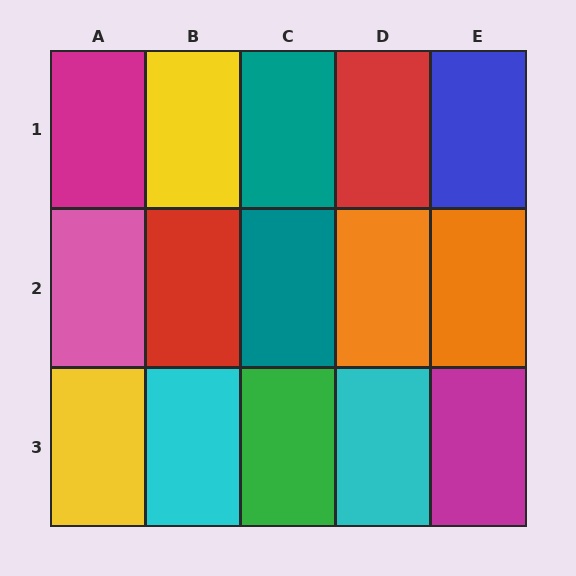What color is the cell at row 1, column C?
Teal.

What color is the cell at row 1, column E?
Blue.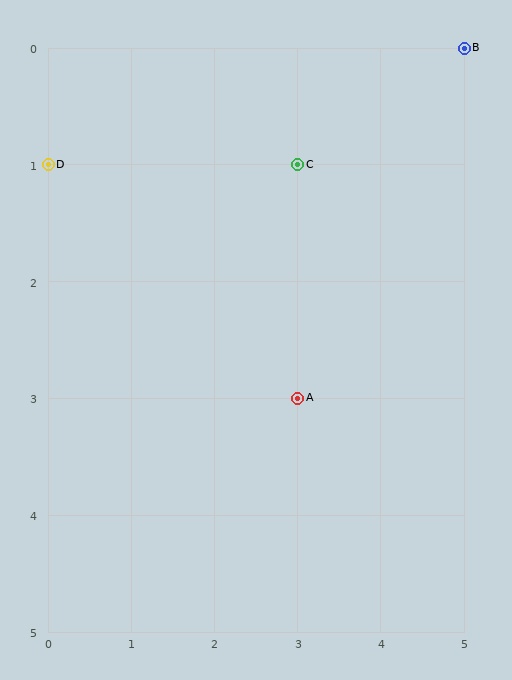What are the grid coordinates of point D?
Point D is at grid coordinates (0, 1).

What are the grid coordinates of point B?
Point B is at grid coordinates (5, 0).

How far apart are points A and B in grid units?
Points A and B are 2 columns and 3 rows apart (about 3.6 grid units diagonally).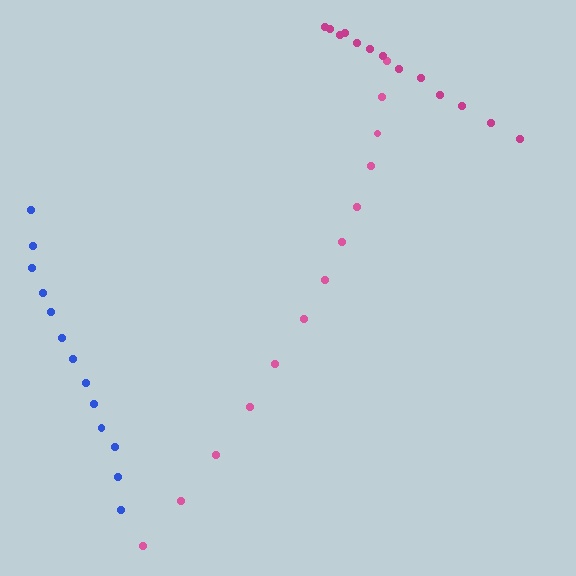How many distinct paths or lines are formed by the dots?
There are 3 distinct paths.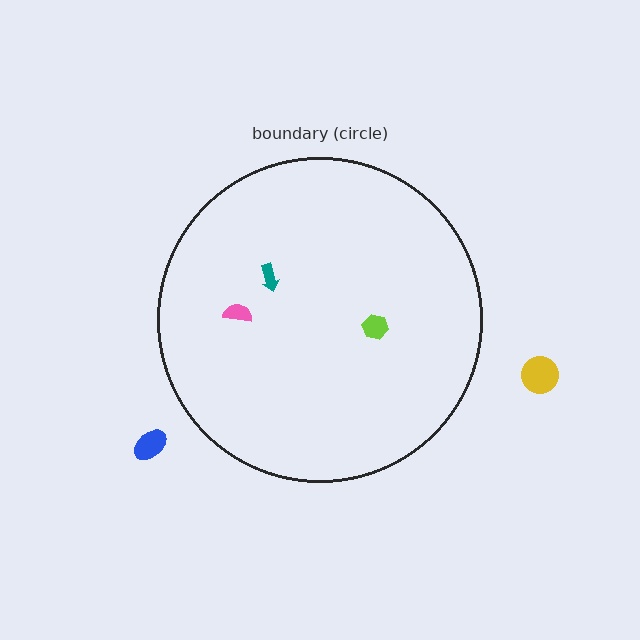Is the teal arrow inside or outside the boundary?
Inside.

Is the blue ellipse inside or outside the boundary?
Outside.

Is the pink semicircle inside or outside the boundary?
Inside.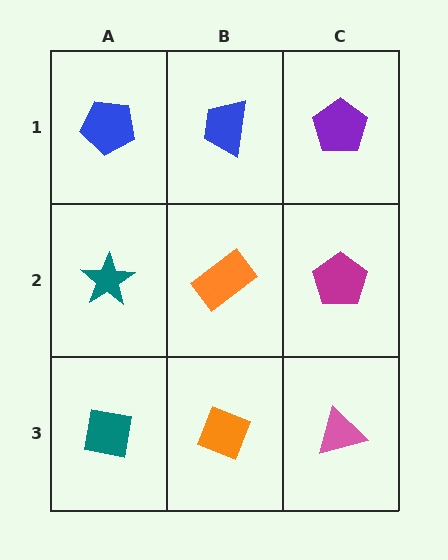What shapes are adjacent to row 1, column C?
A magenta pentagon (row 2, column C), a blue trapezoid (row 1, column B).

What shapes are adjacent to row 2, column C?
A purple pentagon (row 1, column C), a pink triangle (row 3, column C), an orange rectangle (row 2, column B).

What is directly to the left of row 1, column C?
A blue trapezoid.